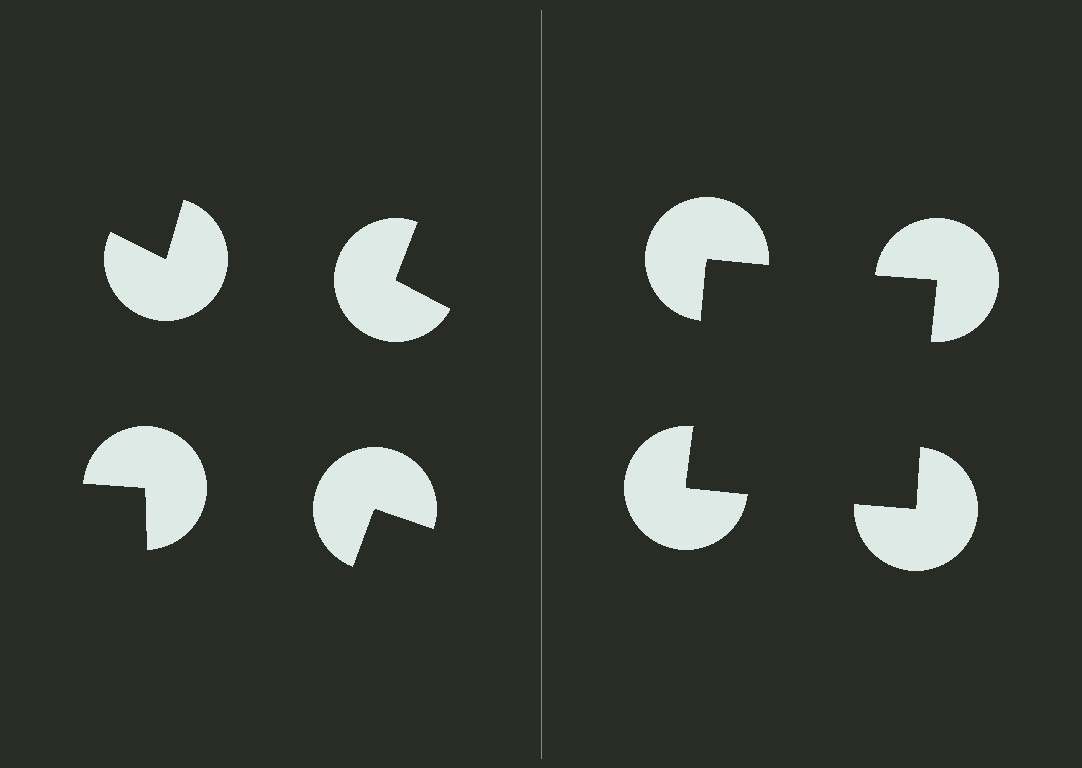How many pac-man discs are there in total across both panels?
8 — 4 on each side.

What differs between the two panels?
The pac-man discs are positioned identically on both sides; only the wedge orientations differ. On the right they align to a square; on the left they are misaligned.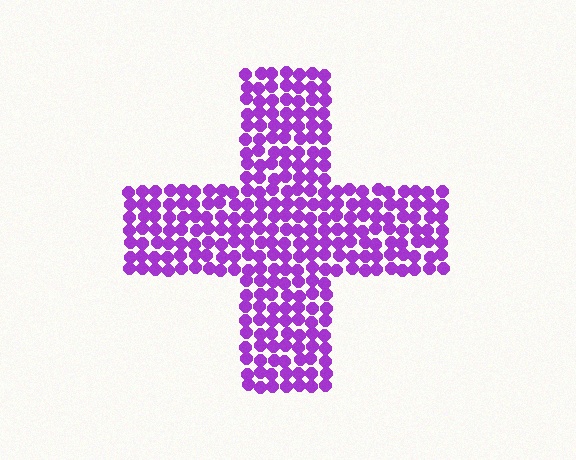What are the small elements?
The small elements are circles.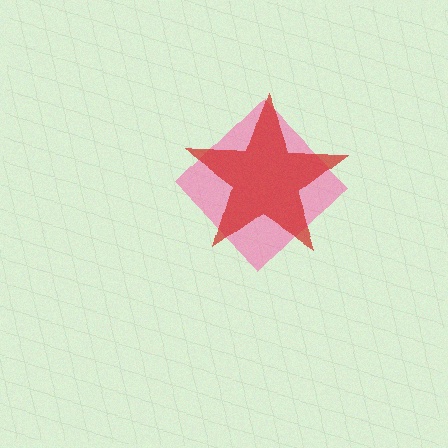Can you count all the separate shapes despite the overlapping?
Yes, there are 2 separate shapes.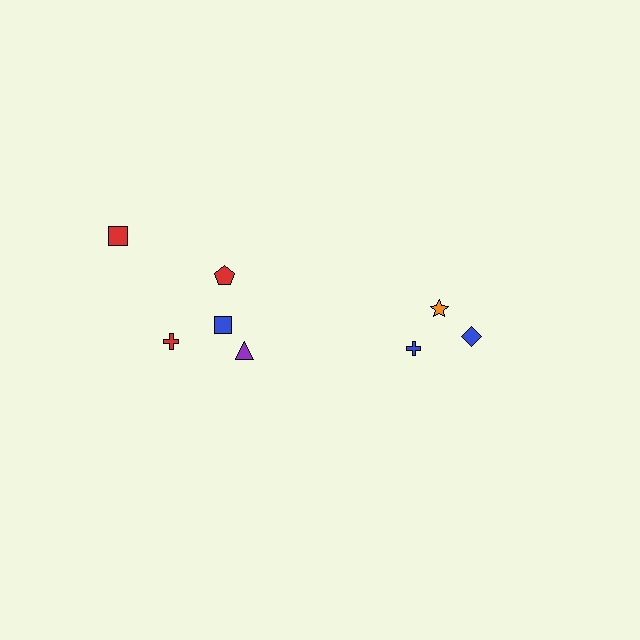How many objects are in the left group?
There are 5 objects.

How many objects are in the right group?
There are 3 objects.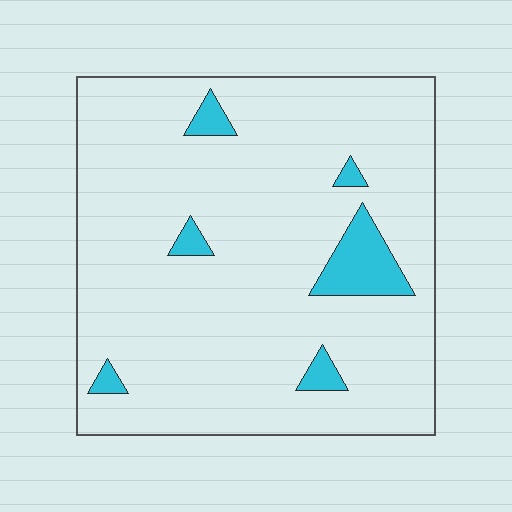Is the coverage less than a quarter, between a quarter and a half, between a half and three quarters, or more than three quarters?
Less than a quarter.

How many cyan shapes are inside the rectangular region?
6.